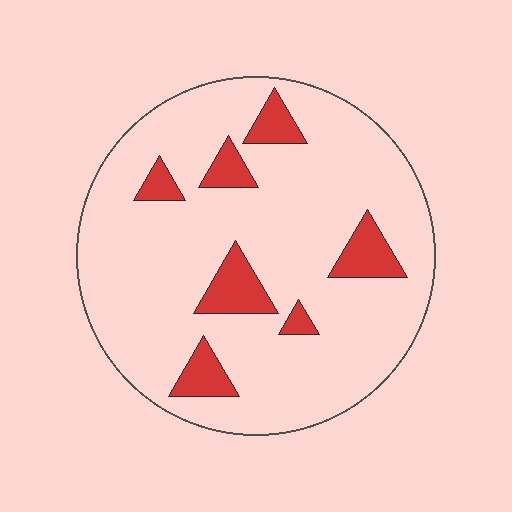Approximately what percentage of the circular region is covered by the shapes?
Approximately 15%.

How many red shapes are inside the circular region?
7.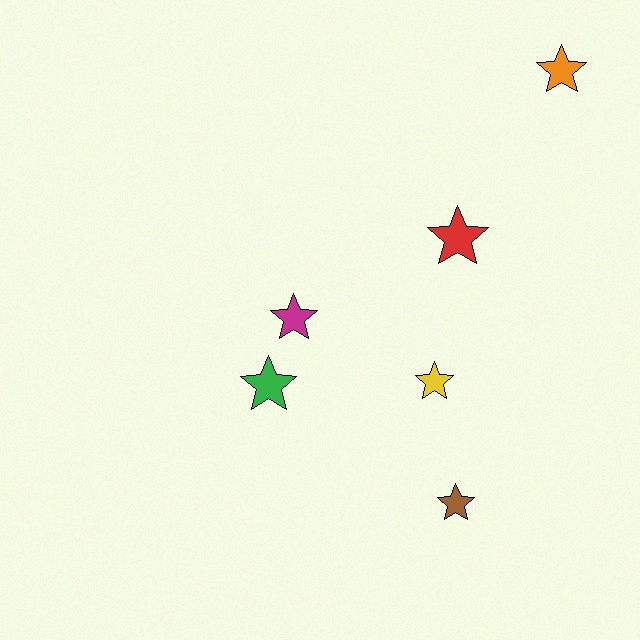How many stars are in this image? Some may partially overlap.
There are 6 stars.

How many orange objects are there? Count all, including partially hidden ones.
There is 1 orange object.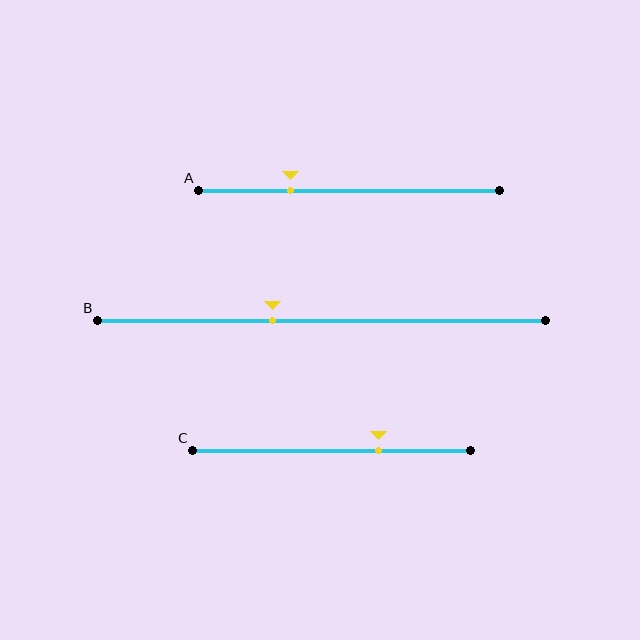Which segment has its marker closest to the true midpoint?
Segment B has its marker closest to the true midpoint.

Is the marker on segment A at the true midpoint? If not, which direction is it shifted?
No, the marker on segment A is shifted to the left by about 20% of the segment length.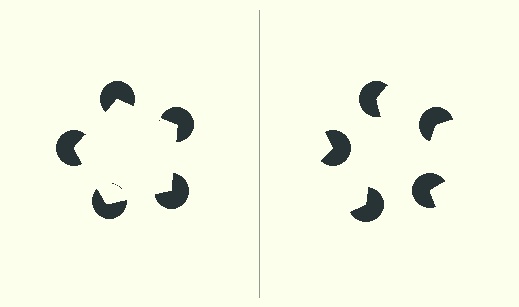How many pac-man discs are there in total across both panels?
10 — 5 on each side.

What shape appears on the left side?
An illusory pentagon.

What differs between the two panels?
The pac-man discs are positioned identically on both sides; only the wedge orientations differ. On the left they align to a pentagon; on the right they are misaligned.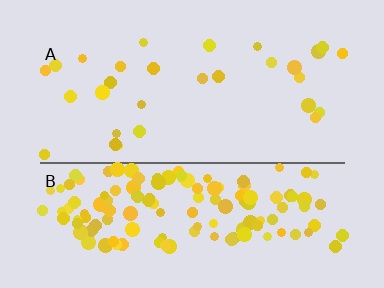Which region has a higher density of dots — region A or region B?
B (the bottom).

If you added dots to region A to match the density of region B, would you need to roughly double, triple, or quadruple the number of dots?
Approximately quadruple.